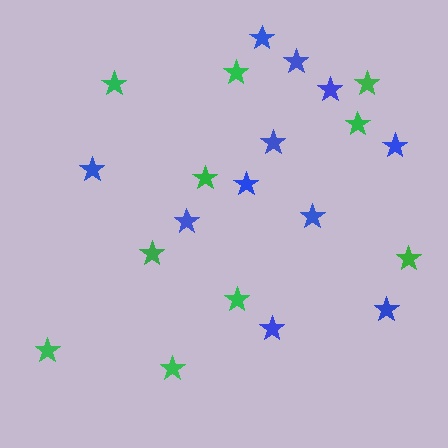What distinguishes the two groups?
There are 2 groups: one group of green stars (10) and one group of blue stars (11).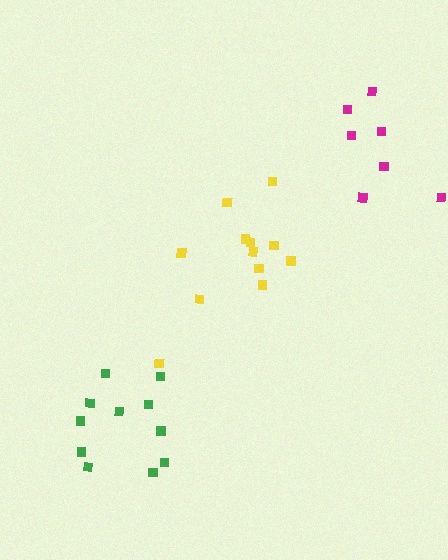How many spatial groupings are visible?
There are 3 spatial groupings.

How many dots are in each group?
Group 1: 11 dots, Group 2: 12 dots, Group 3: 7 dots (30 total).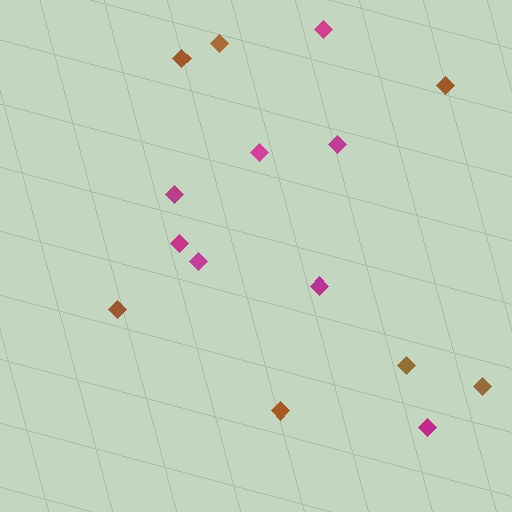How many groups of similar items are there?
There are 2 groups: one group of brown diamonds (7) and one group of magenta diamonds (8).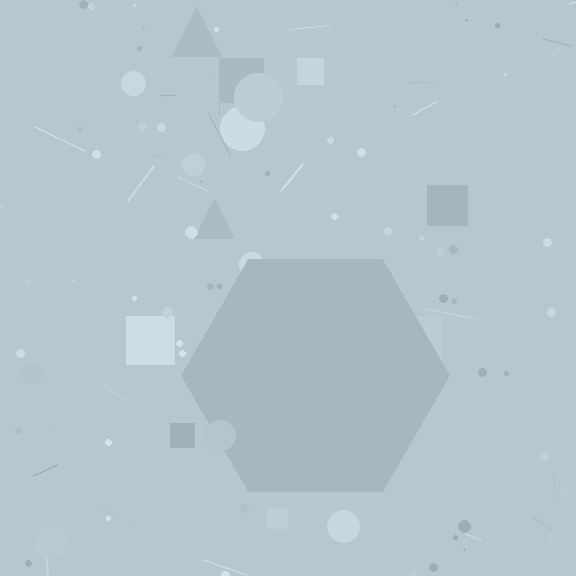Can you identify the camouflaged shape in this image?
The camouflaged shape is a hexagon.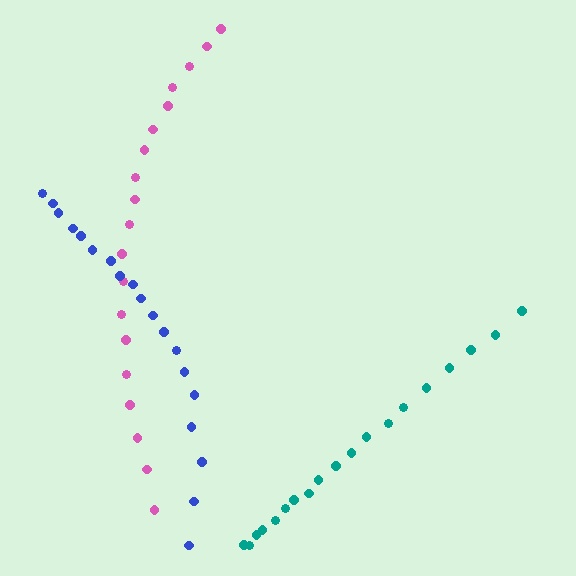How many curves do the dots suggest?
There are 3 distinct paths.